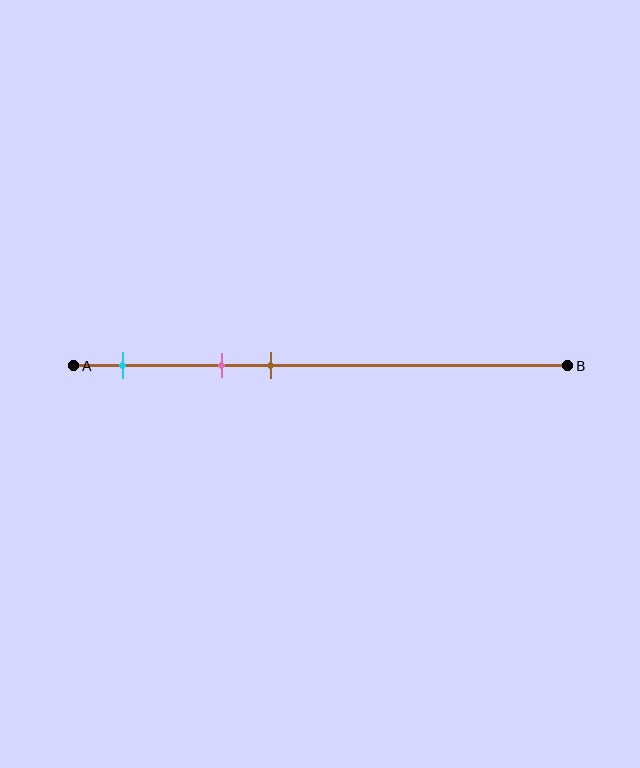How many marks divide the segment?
There are 3 marks dividing the segment.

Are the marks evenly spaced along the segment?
Yes, the marks are approximately evenly spaced.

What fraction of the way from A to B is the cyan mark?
The cyan mark is approximately 10% (0.1) of the way from A to B.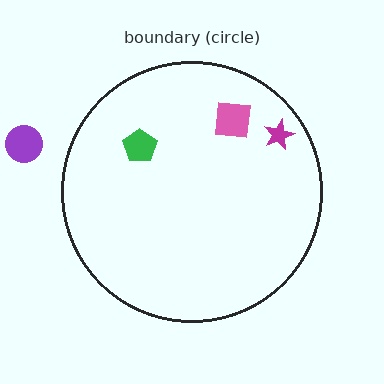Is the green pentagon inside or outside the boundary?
Inside.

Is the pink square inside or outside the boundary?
Inside.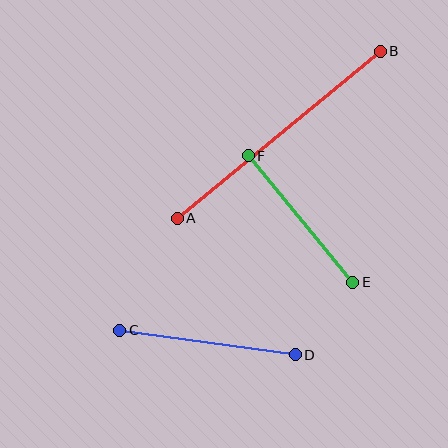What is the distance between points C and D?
The distance is approximately 177 pixels.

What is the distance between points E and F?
The distance is approximately 164 pixels.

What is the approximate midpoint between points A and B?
The midpoint is at approximately (279, 135) pixels.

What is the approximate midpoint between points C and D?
The midpoint is at approximately (207, 342) pixels.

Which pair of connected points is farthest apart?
Points A and B are farthest apart.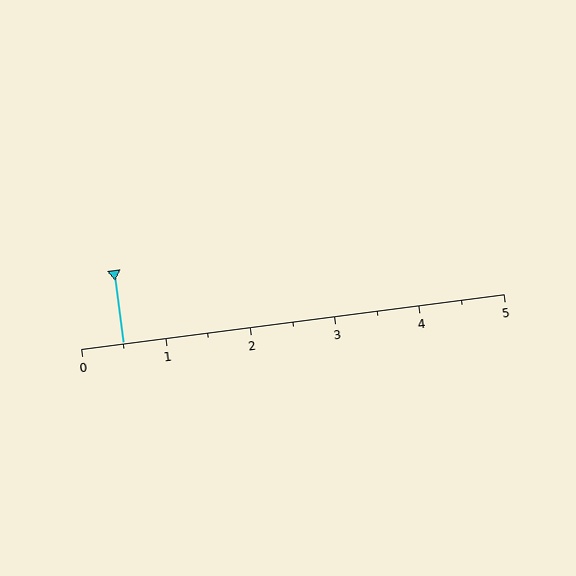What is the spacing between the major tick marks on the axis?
The major ticks are spaced 1 apart.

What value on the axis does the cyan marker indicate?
The marker indicates approximately 0.5.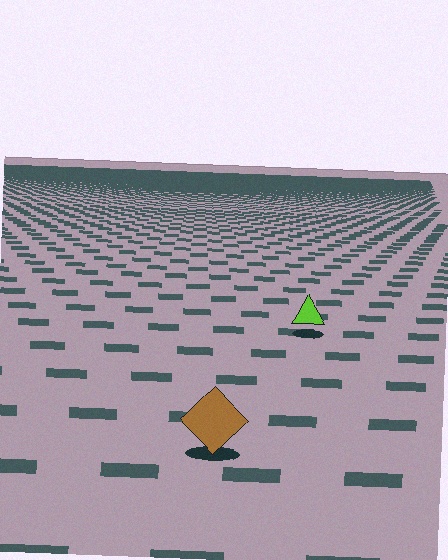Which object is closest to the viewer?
The brown diamond is closest. The texture marks near it are larger and more spread out.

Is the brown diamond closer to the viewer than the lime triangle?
Yes. The brown diamond is closer — you can tell from the texture gradient: the ground texture is coarser near it.